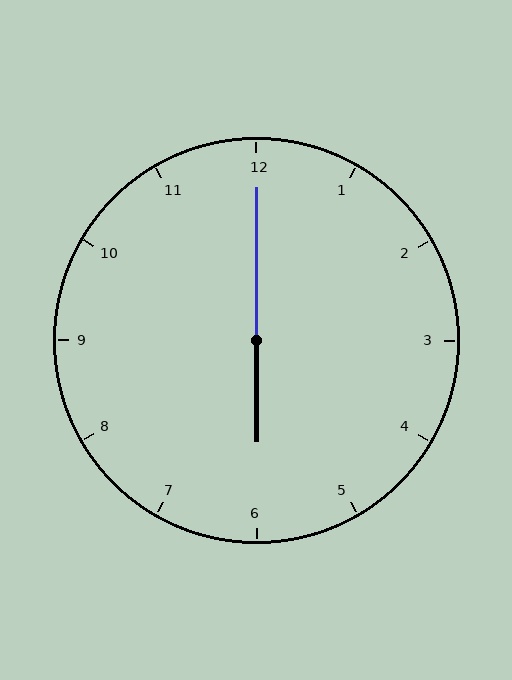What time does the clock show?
6:00.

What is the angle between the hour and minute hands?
Approximately 180 degrees.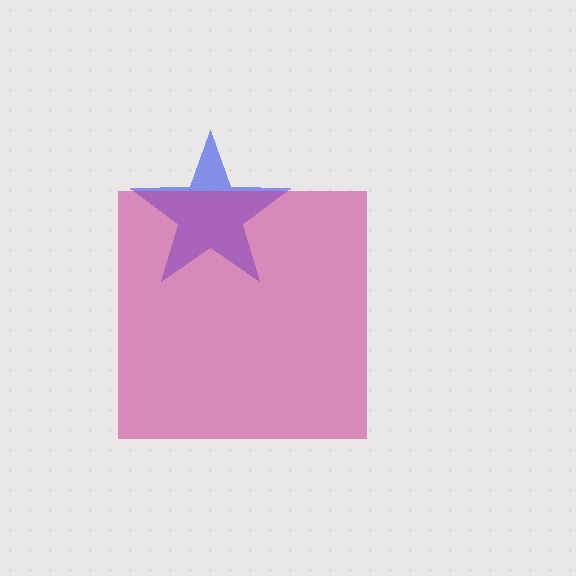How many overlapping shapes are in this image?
There are 2 overlapping shapes in the image.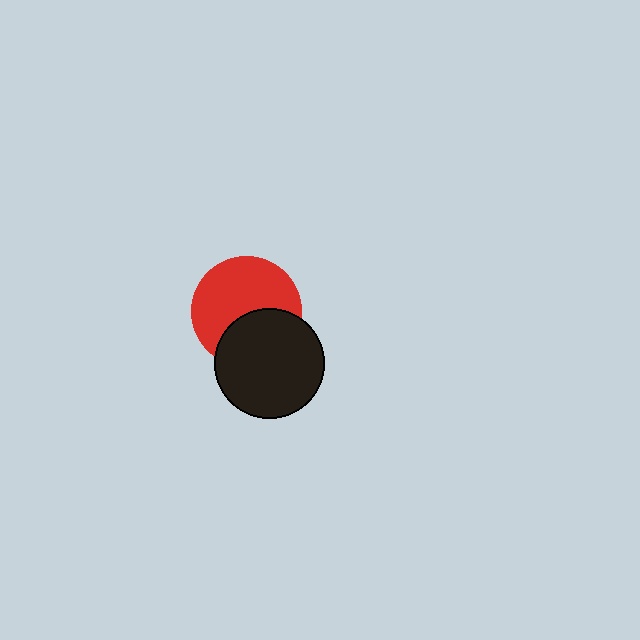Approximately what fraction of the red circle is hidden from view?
Roughly 38% of the red circle is hidden behind the black circle.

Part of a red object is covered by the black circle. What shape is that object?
It is a circle.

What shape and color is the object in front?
The object in front is a black circle.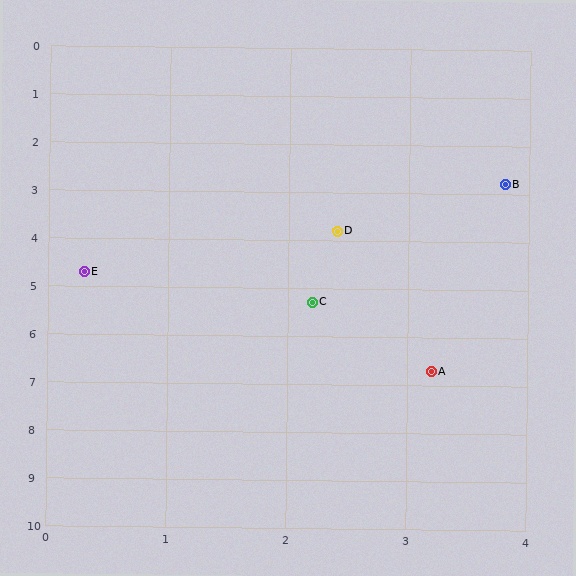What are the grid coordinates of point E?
Point E is at approximately (0.3, 4.7).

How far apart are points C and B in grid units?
Points C and B are about 3.0 grid units apart.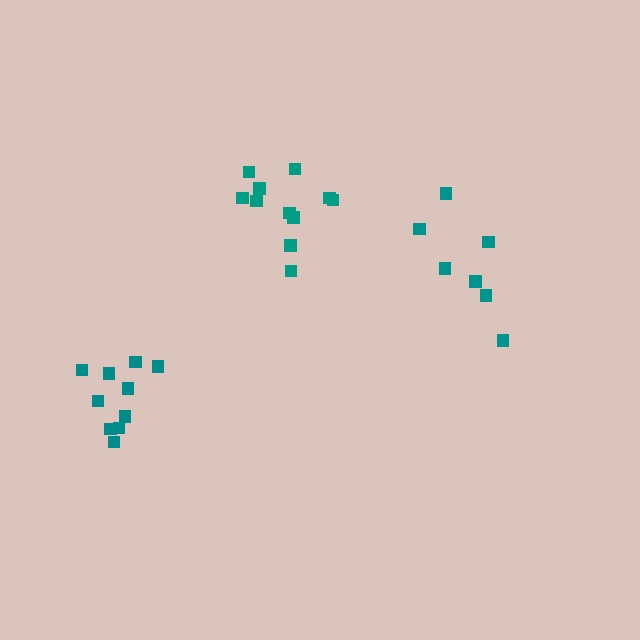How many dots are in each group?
Group 1: 11 dots, Group 2: 7 dots, Group 3: 10 dots (28 total).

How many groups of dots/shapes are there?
There are 3 groups.